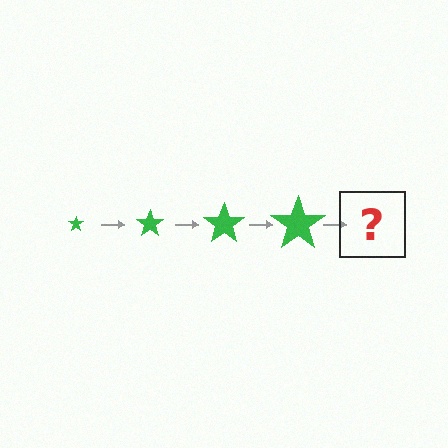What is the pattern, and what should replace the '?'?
The pattern is that the star gets progressively larger each step. The '?' should be a green star, larger than the previous one.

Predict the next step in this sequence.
The next step is a green star, larger than the previous one.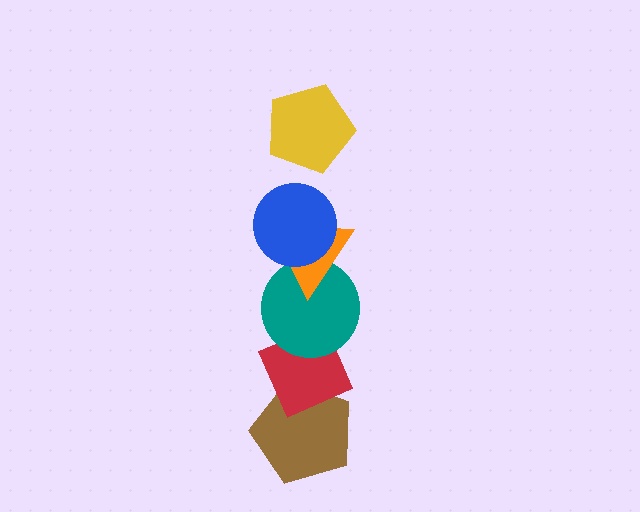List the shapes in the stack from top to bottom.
From top to bottom: the yellow pentagon, the blue circle, the orange triangle, the teal circle, the red diamond, the brown pentagon.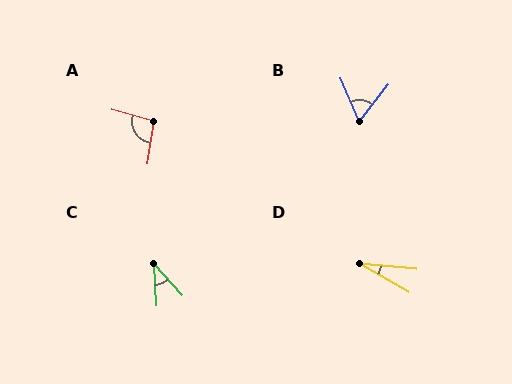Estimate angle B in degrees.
Approximately 60 degrees.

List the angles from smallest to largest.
D (24°), C (39°), B (60°), A (97°).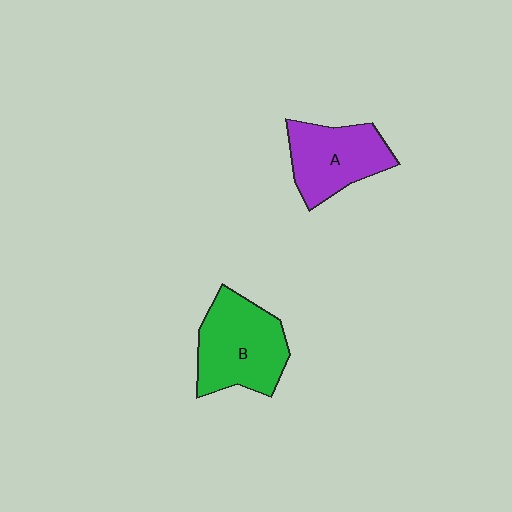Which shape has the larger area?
Shape B (green).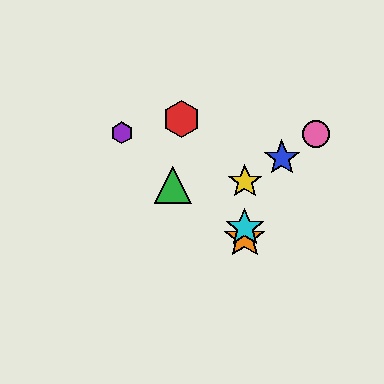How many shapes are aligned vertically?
3 shapes (the yellow star, the orange star, the cyan star) are aligned vertically.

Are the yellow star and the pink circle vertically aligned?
No, the yellow star is at x≈245 and the pink circle is at x≈316.